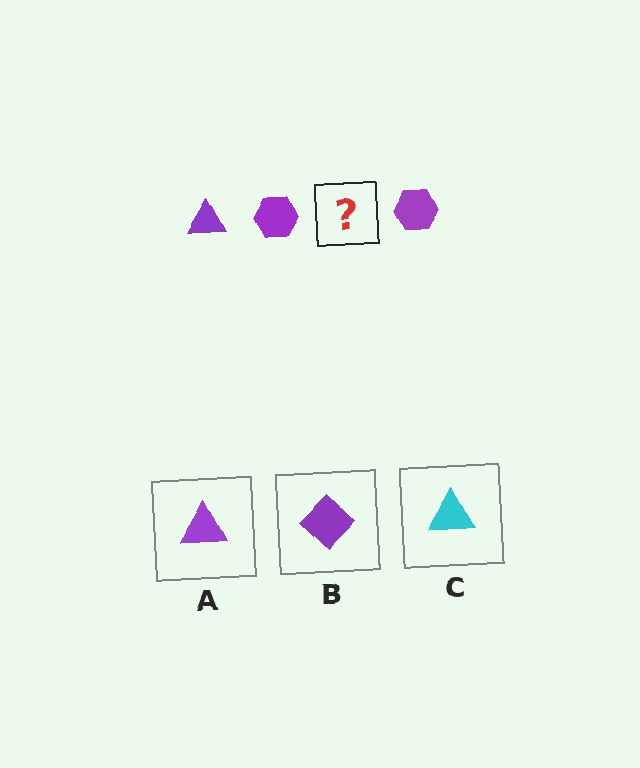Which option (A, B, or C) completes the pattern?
A.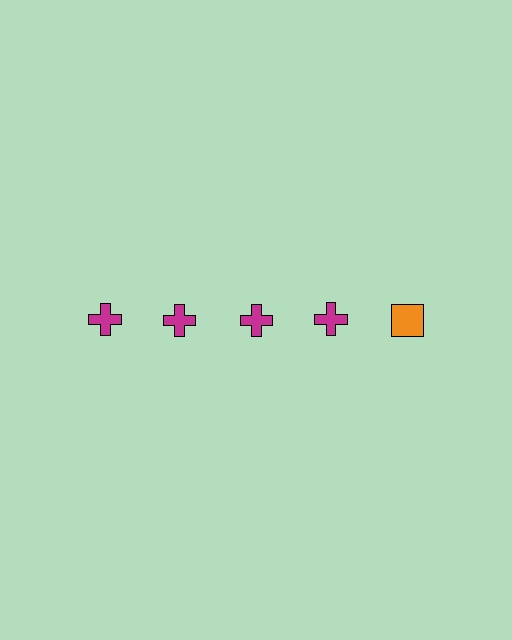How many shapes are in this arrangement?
There are 5 shapes arranged in a grid pattern.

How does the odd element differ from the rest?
It differs in both color (orange instead of magenta) and shape (square instead of cross).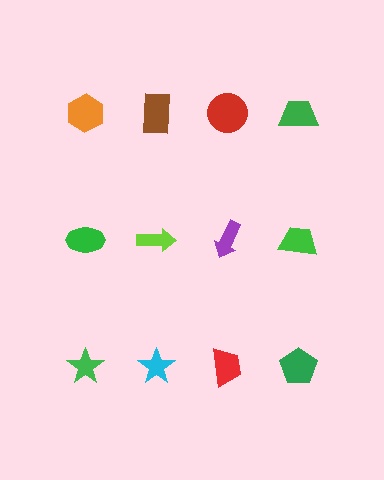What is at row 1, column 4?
A green trapezoid.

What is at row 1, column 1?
An orange hexagon.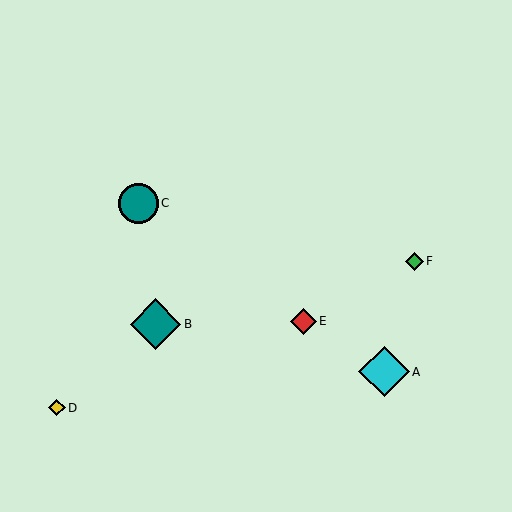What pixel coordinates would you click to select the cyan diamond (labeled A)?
Click at (384, 372) to select the cyan diamond A.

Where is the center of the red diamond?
The center of the red diamond is at (303, 321).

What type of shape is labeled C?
Shape C is a teal circle.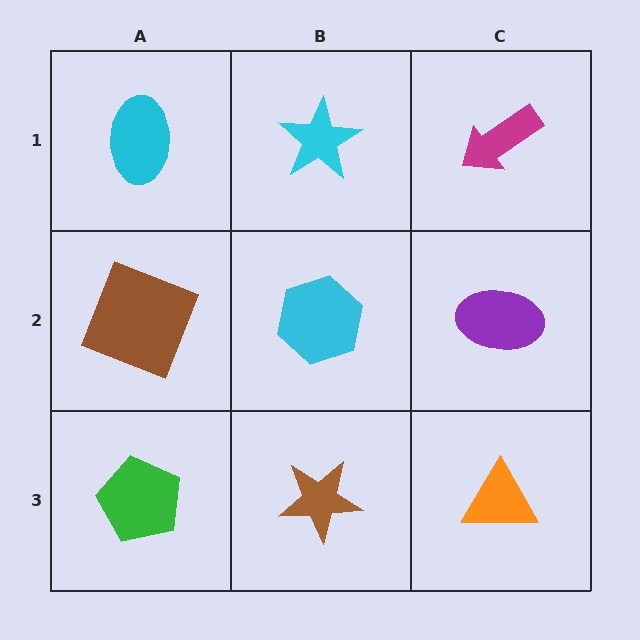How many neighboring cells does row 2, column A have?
3.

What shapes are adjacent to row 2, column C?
A magenta arrow (row 1, column C), an orange triangle (row 3, column C), a cyan hexagon (row 2, column B).